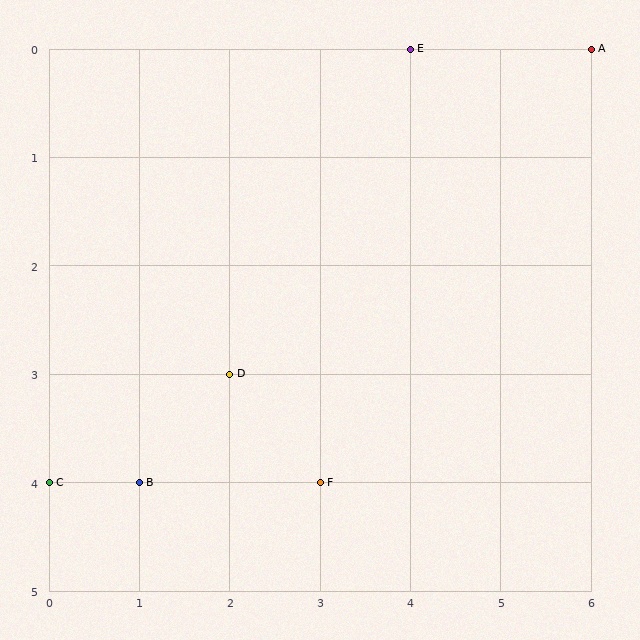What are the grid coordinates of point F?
Point F is at grid coordinates (3, 4).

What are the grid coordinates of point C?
Point C is at grid coordinates (0, 4).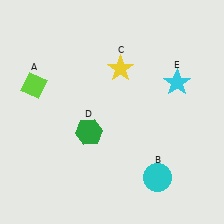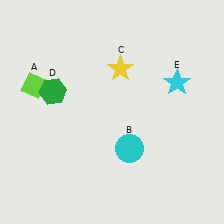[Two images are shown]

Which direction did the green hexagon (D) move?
The green hexagon (D) moved up.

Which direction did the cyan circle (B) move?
The cyan circle (B) moved up.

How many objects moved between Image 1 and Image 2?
2 objects moved between the two images.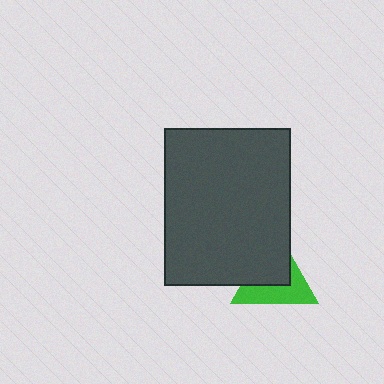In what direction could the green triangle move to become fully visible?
The green triangle could move toward the lower-right. That would shift it out from behind the dark gray rectangle entirely.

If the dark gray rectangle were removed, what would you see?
You would see the complete green triangle.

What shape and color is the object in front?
The object in front is a dark gray rectangle.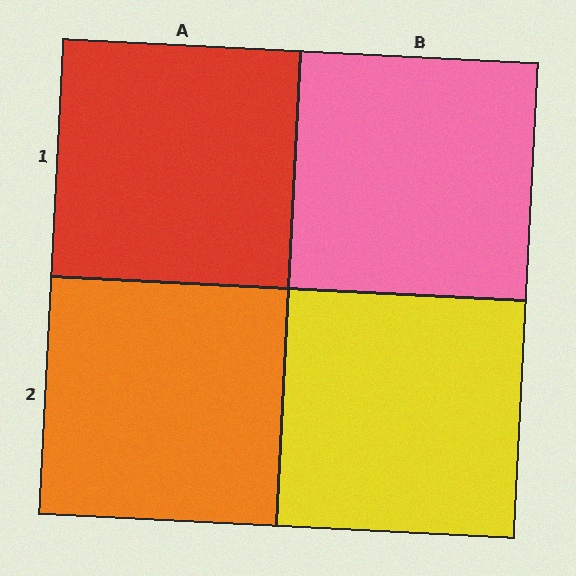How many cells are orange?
1 cell is orange.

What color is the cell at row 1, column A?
Red.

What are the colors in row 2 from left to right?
Orange, yellow.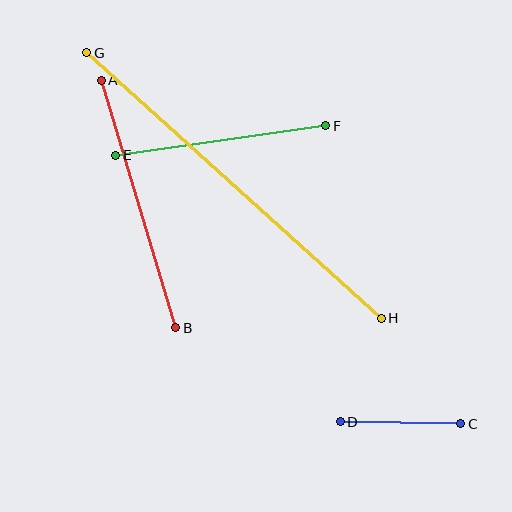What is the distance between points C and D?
The distance is approximately 121 pixels.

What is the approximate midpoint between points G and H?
The midpoint is at approximately (234, 185) pixels.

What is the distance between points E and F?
The distance is approximately 212 pixels.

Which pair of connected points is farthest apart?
Points G and H are farthest apart.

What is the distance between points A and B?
The distance is approximately 258 pixels.